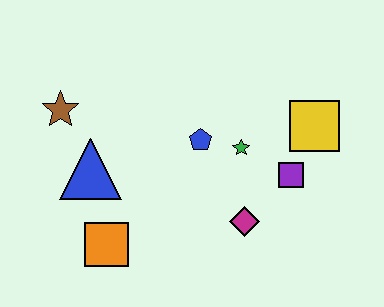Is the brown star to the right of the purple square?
No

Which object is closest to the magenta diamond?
The purple square is closest to the magenta diamond.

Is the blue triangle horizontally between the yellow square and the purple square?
No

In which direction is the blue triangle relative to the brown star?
The blue triangle is below the brown star.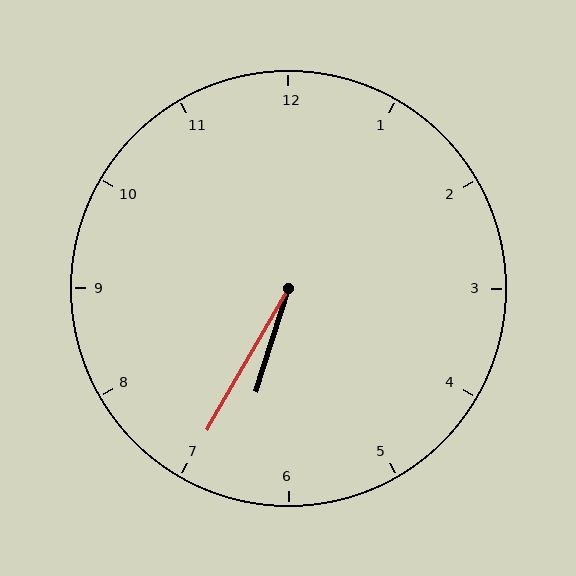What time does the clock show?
6:35.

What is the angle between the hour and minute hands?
Approximately 12 degrees.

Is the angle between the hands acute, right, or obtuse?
It is acute.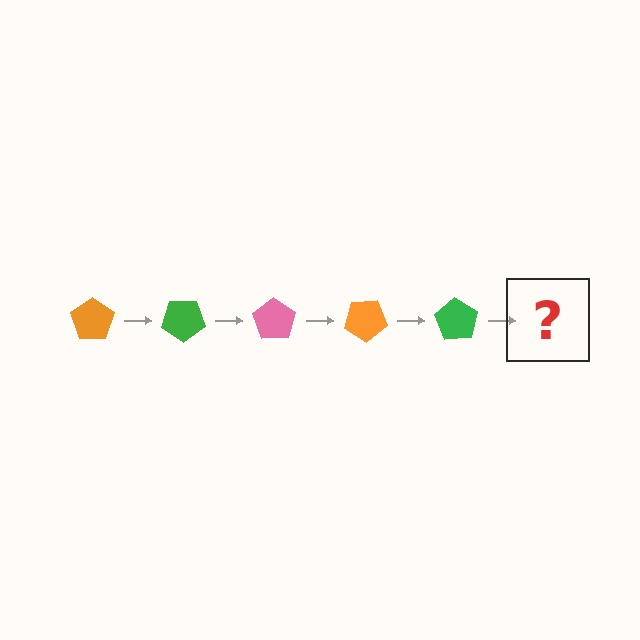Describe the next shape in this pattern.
It should be a pink pentagon, rotated 175 degrees from the start.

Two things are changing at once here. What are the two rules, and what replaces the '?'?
The two rules are that it rotates 35 degrees each step and the color cycles through orange, green, and pink. The '?' should be a pink pentagon, rotated 175 degrees from the start.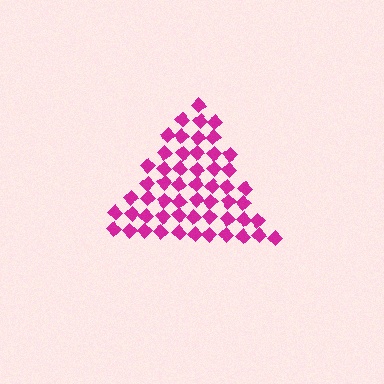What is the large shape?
The large shape is a triangle.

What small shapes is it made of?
It is made of small diamonds.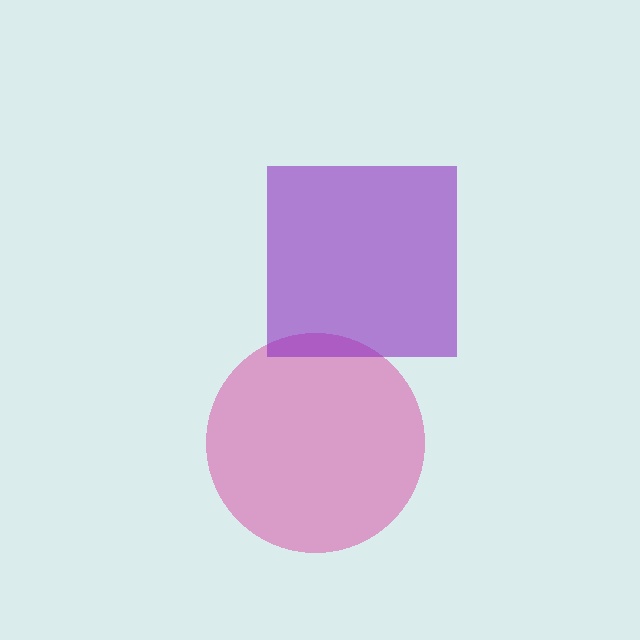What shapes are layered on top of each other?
The layered shapes are: a magenta circle, a purple square.